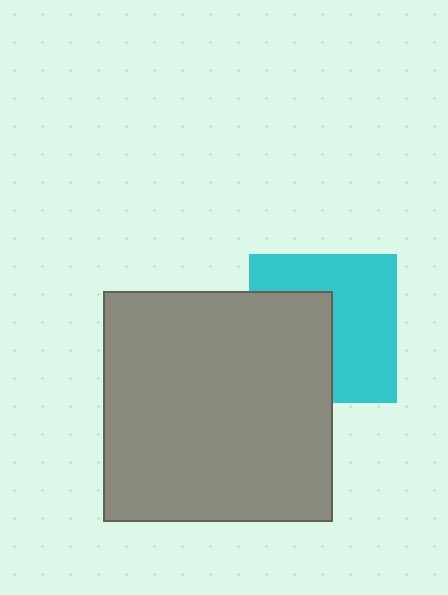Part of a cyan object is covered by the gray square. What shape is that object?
It is a square.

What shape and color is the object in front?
The object in front is a gray square.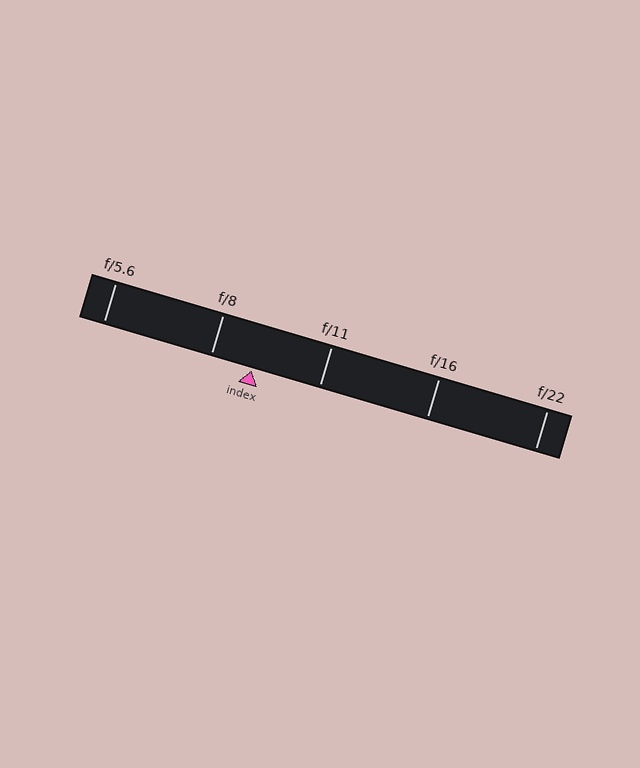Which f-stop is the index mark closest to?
The index mark is closest to f/8.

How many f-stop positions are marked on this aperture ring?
There are 5 f-stop positions marked.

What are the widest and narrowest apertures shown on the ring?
The widest aperture shown is f/5.6 and the narrowest is f/22.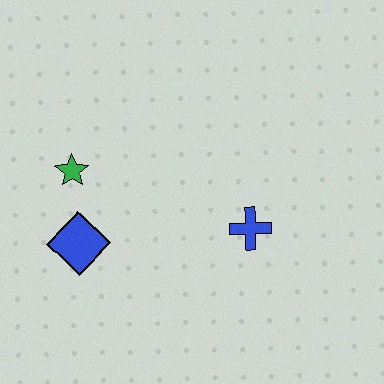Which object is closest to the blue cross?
The blue diamond is closest to the blue cross.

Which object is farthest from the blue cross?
The green star is farthest from the blue cross.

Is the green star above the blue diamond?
Yes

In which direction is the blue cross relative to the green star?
The blue cross is to the right of the green star.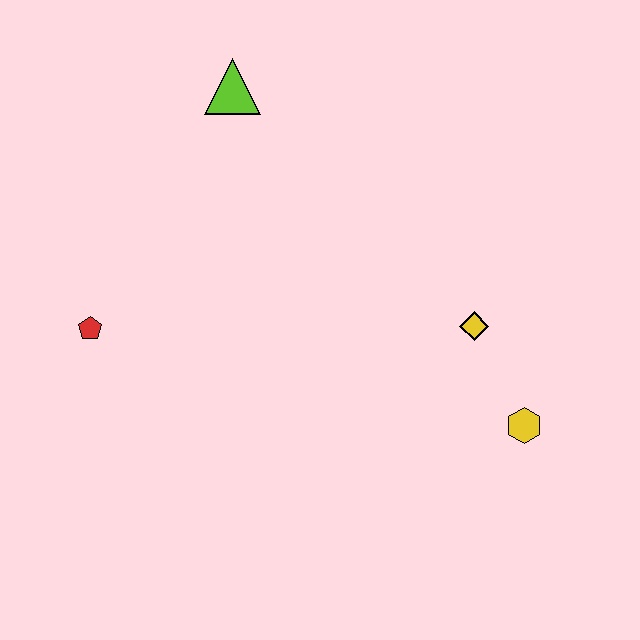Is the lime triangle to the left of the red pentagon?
No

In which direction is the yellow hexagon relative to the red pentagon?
The yellow hexagon is to the right of the red pentagon.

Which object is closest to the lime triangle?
The red pentagon is closest to the lime triangle.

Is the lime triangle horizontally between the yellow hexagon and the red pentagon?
Yes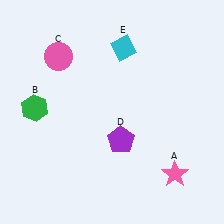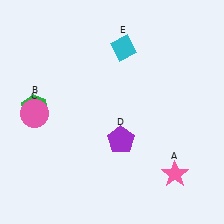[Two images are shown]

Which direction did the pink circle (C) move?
The pink circle (C) moved down.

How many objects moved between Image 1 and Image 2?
1 object moved between the two images.